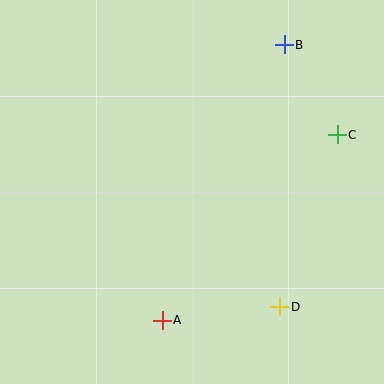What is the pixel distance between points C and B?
The distance between C and B is 104 pixels.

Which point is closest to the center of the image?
Point A at (162, 320) is closest to the center.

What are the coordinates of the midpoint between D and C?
The midpoint between D and C is at (309, 221).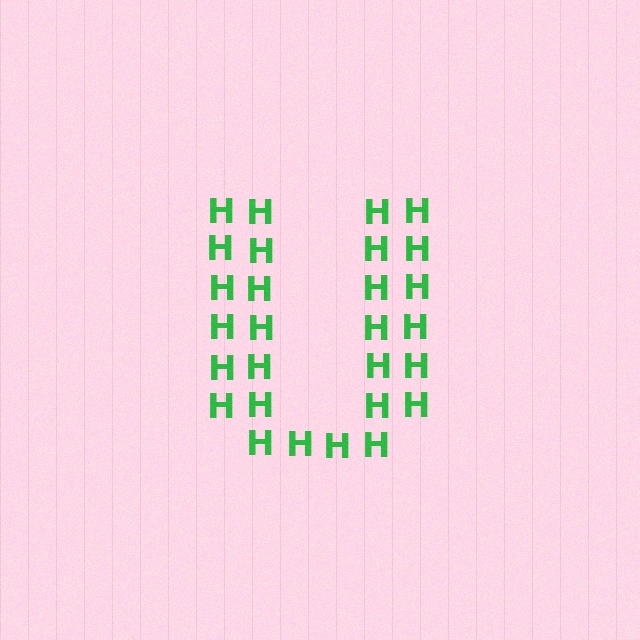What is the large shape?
The large shape is the letter U.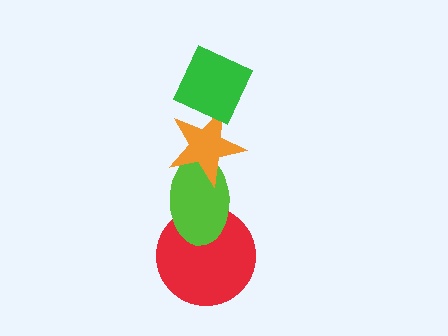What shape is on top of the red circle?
The lime ellipse is on top of the red circle.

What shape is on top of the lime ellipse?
The orange star is on top of the lime ellipse.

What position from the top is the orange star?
The orange star is 2nd from the top.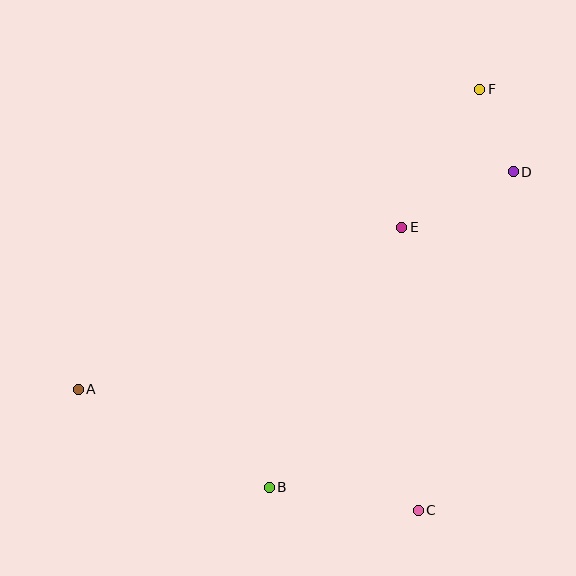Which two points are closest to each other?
Points D and F are closest to each other.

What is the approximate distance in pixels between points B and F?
The distance between B and F is approximately 450 pixels.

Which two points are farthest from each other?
Points A and F are farthest from each other.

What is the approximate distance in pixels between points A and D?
The distance between A and D is approximately 486 pixels.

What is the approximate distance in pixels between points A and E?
The distance between A and E is approximately 362 pixels.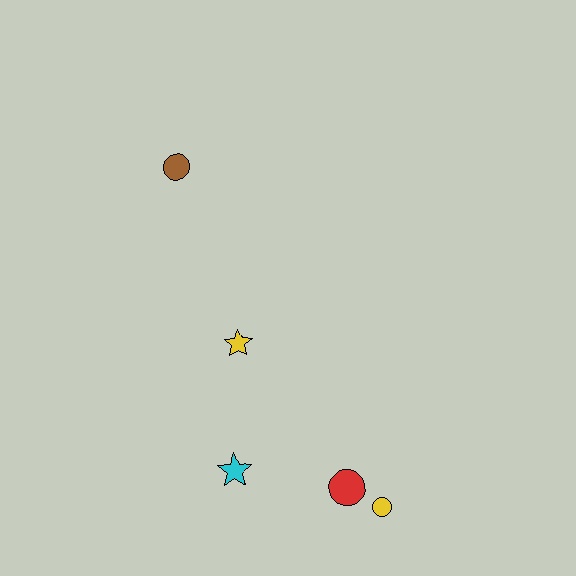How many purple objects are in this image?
There are no purple objects.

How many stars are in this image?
There are 2 stars.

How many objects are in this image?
There are 5 objects.